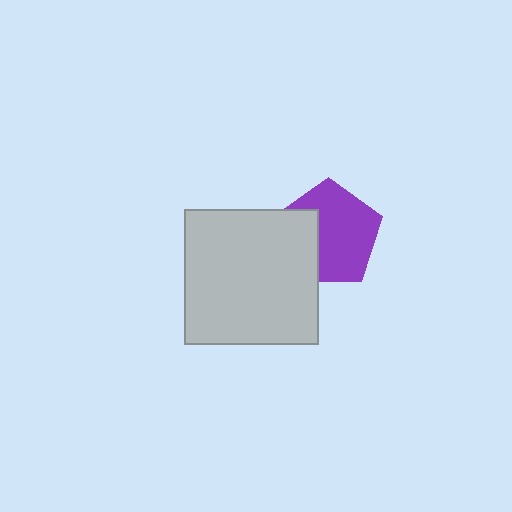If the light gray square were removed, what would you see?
You would see the complete purple pentagon.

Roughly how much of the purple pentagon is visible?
Most of it is visible (roughly 67%).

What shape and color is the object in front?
The object in front is a light gray square.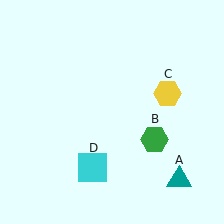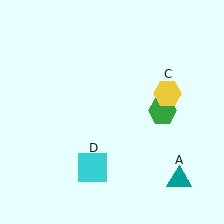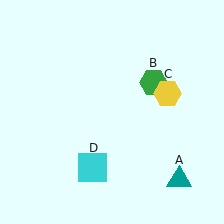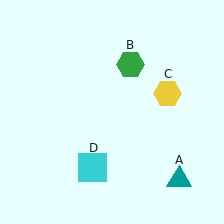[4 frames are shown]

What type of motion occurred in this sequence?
The green hexagon (object B) rotated counterclockwise around the center of the scene.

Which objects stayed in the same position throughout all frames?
Teal triangle (object A) and yellow hexagon (object C) and cyan square (object D) remained stationary.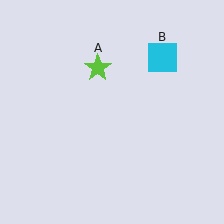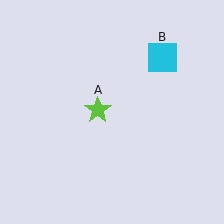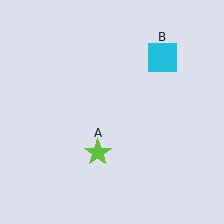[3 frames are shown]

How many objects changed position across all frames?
1 object changed position: lime star (object A).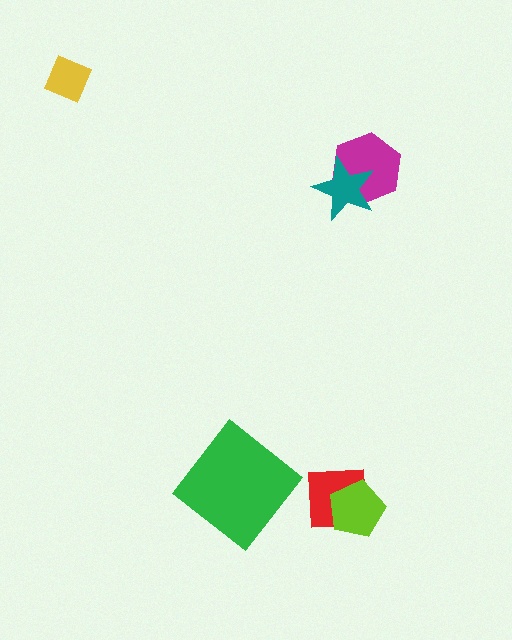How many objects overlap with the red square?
1 object overlaps with the red square.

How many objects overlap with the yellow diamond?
0 objects overlap with the yellow diamond.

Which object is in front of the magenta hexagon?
The teal star is in front of the magenta hexagon.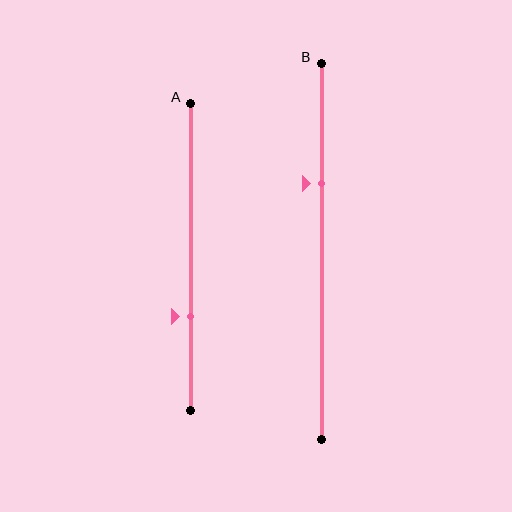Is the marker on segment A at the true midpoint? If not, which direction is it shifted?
No, the marker on segment A is shifted downward by about 19% of the segment length.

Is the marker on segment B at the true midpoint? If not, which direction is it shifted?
No, the marker on segment B is shifted upward by about 18% of the segment length.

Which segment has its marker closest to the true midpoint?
Segment B has its marker closest to the true midpoint.